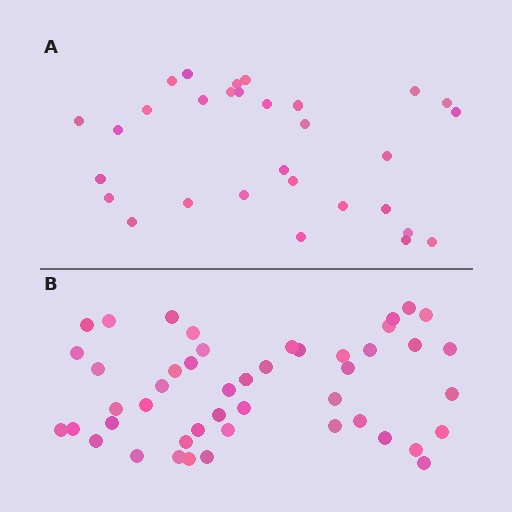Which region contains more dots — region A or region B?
Region B (the bottom region) has more dots.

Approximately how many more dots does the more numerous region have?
Region B has approximately 15 more dots than region A.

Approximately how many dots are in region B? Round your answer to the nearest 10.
About 50 dots. (The exact count is 47, which rounds to 50.)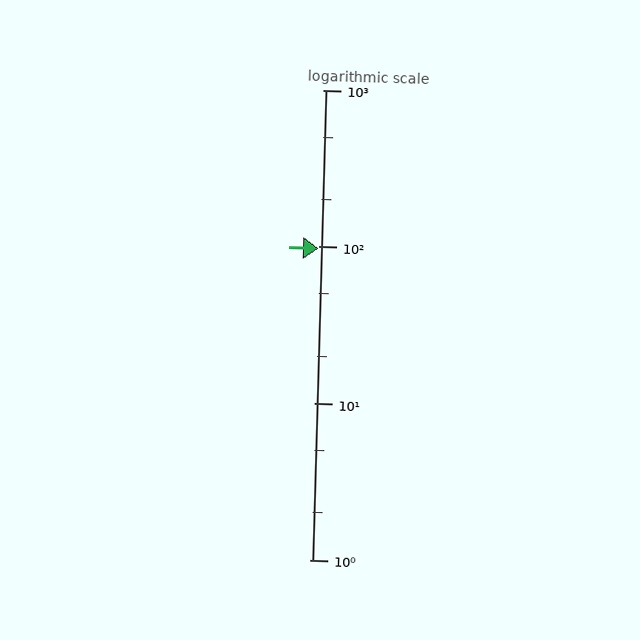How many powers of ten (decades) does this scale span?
The scale spans 3 decades, from 1 to 1000.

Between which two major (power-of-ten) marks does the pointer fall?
The pointer is between 10 and 100.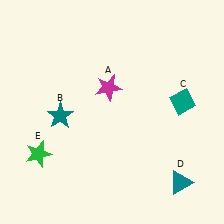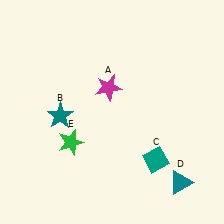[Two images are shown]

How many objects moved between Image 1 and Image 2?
2 objects moved between the two images.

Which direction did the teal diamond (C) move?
The teal diamond (C) moved down.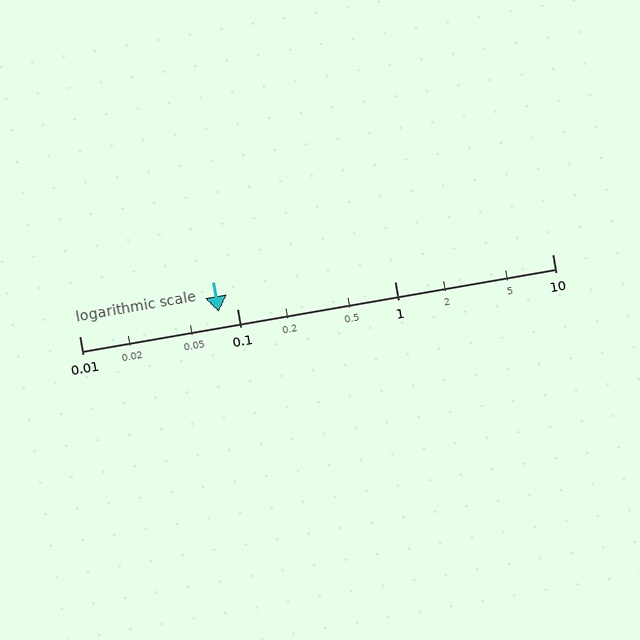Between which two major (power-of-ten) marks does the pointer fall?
The pointer is between 0.01 and 0.1.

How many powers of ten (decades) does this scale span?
The scale spans 3 decades, from 0.01 to 10.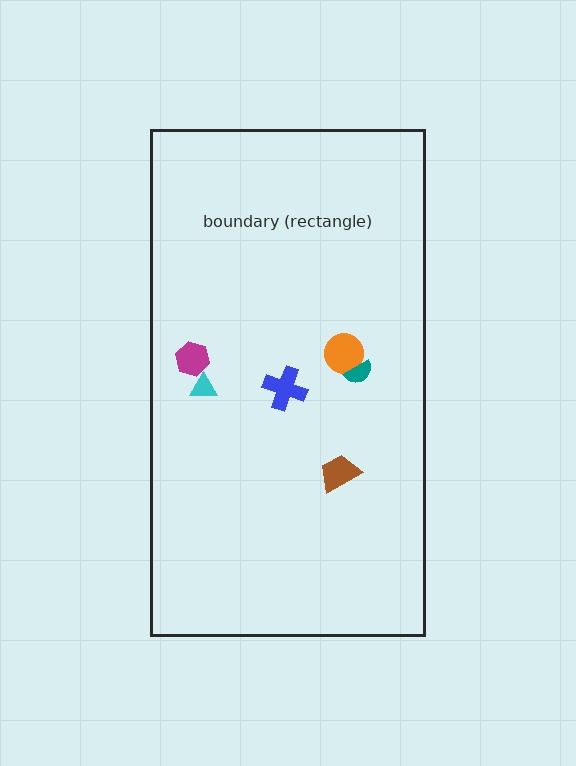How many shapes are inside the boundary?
6 inside, 0 outside.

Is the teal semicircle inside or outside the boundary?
Inside.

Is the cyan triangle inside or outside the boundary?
Inside.